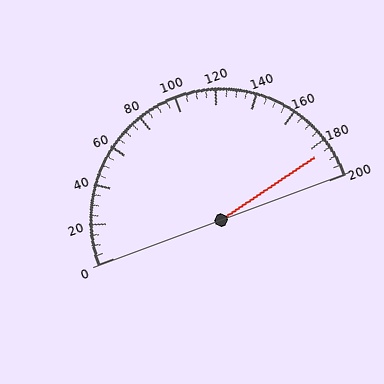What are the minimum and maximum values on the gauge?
The gauge ranges from 0 to 200.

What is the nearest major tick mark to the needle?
The nearest major tick mark is 180.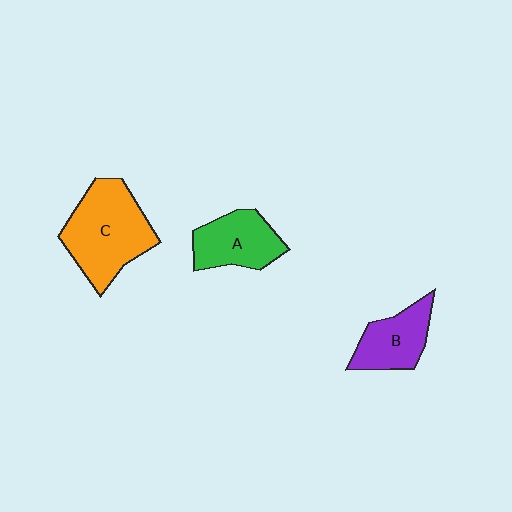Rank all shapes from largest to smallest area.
From largest to smallest: C (orange), A (green), B (purple).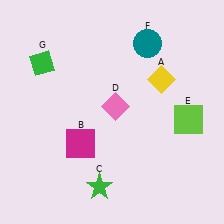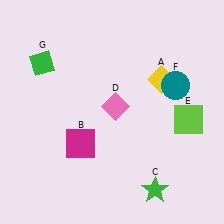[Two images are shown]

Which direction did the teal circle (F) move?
The teal circle (F) moved down.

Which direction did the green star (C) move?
The green star (C) moved right.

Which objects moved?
The objects that moved are: the green star (C), the teal circle (F).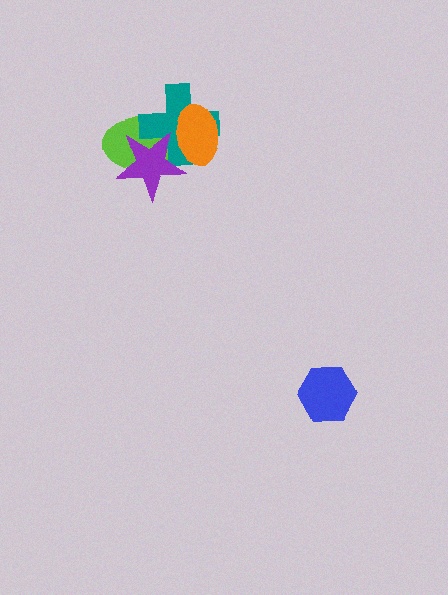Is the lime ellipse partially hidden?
Yes, it is partially covered by another shape.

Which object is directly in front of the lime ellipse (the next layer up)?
The teal cross is directly in front of the lime ellipse.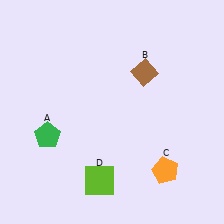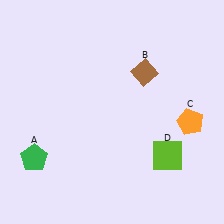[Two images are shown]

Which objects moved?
The objects that moved are: the green pentagon (A), the orange pentagon (C), the lime square (D).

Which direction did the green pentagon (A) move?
The green pentagon (A) moved down.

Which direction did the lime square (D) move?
The lime square (D) moved right.